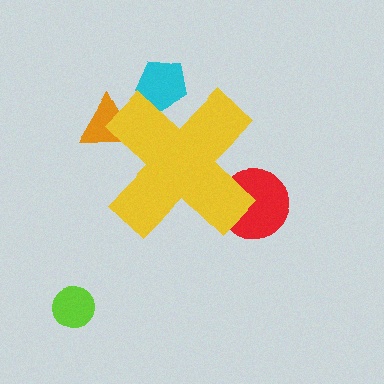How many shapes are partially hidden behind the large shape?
3 shapes are partially hidden.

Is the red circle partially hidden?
Yes, the red circle is partially hidden behind the yellow cross.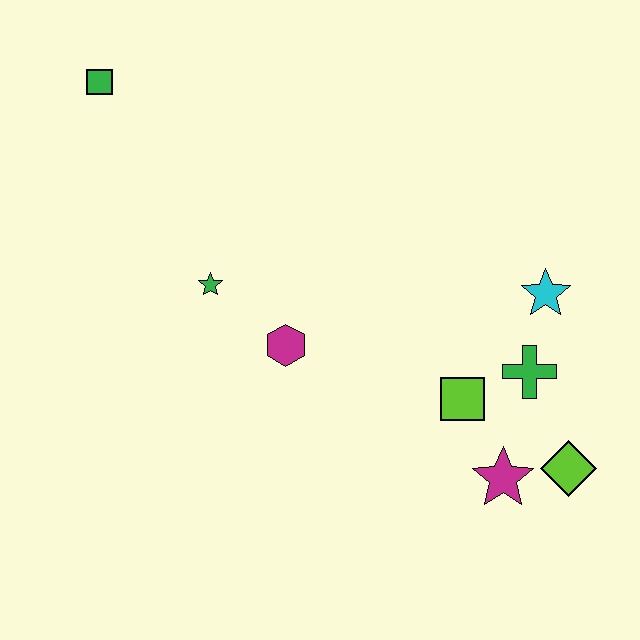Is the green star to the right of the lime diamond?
No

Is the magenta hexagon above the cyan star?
No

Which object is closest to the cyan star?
The green cross is closest to the cyan star.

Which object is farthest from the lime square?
The green square is farthest from the lime square.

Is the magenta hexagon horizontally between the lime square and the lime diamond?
No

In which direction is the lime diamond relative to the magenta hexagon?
The lime diamond is to the right of the magenta hexagon.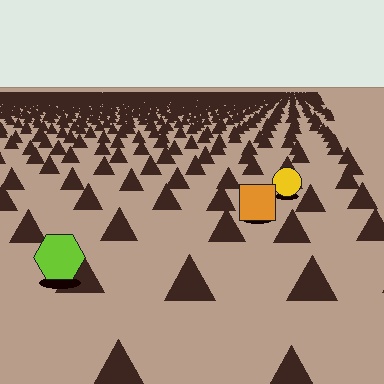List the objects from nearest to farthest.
From nearest to farthest: the lime hexagon, the orange square, the yellow circle.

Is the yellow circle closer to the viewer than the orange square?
No. The orange square is closer — you can tell from the texture gradient: the ground texture is coarser near it.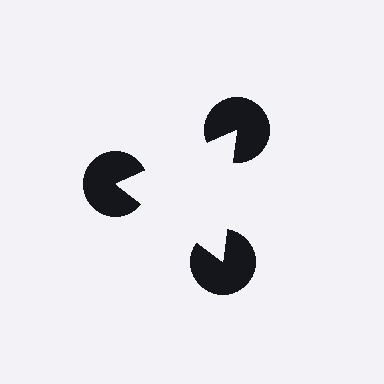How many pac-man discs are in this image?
There are 3 — one at each vertex of the illusory triangle.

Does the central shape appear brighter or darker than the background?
It typically appears slightly brighter than the background, even though no actual brightness change is drawn.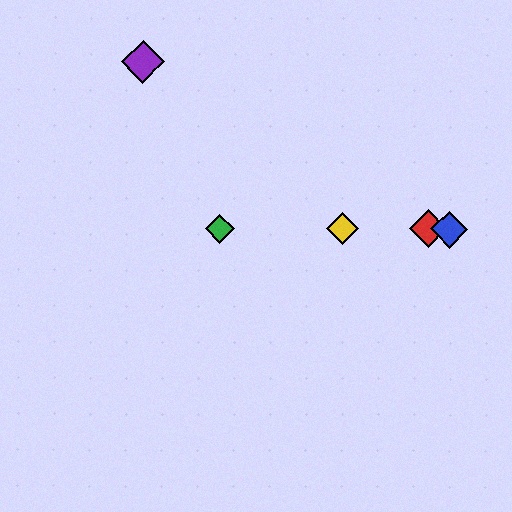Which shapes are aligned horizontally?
The red diamond, the blue diamond, the green diamond, the yellow diamond are aligned horizontally.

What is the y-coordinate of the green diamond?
The green diamond is at y≈229.